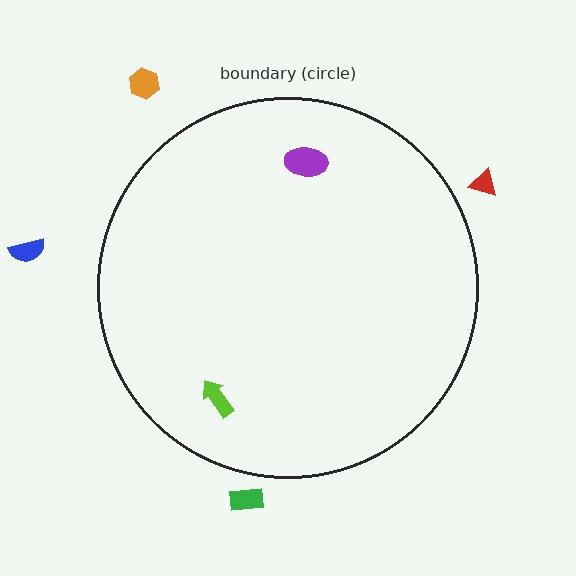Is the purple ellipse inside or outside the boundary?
Inside.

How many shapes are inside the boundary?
2 inside, 4 outside.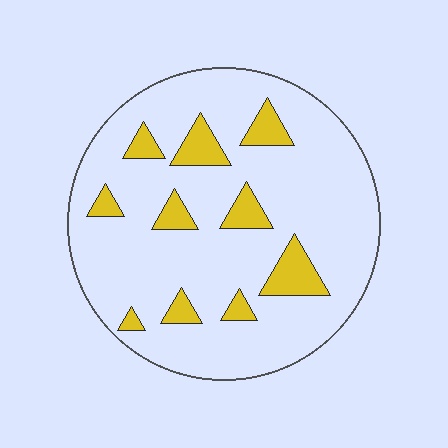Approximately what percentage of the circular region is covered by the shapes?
Approximately 15%.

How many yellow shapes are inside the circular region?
10.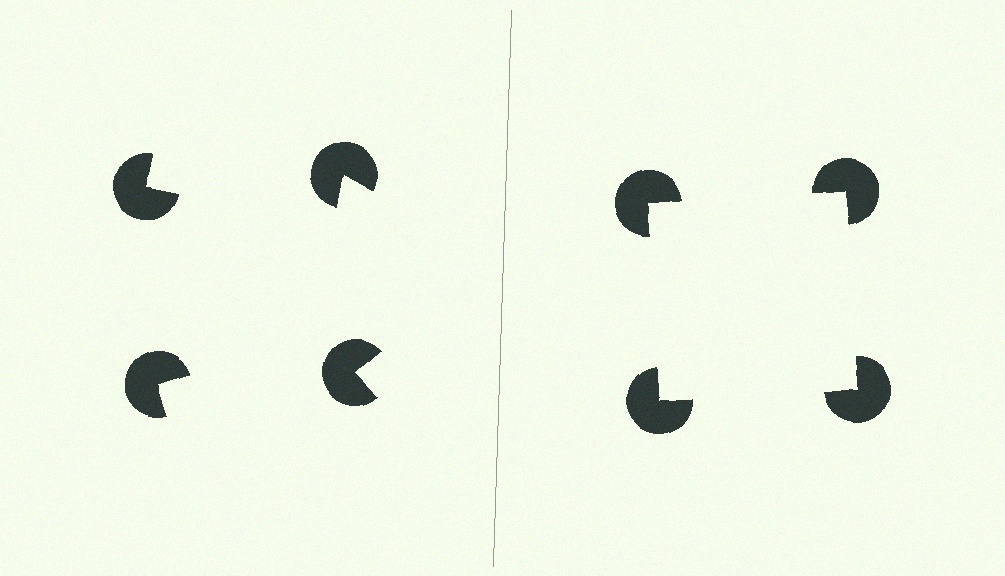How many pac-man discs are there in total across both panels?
8 — 4 on each side.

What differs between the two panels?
The pac-man discs are positioned identically on both sides; only the wedge orientations differ. On the right they align to a square; on the left they are misaligned.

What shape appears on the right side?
An illusory square.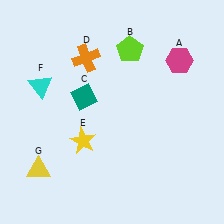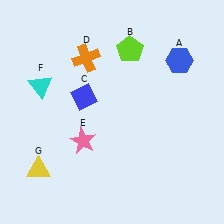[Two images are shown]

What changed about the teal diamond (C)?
In Image 1, C is teal. In Image 2, it changed to blue.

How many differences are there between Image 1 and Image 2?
There are 3 differences between the two images.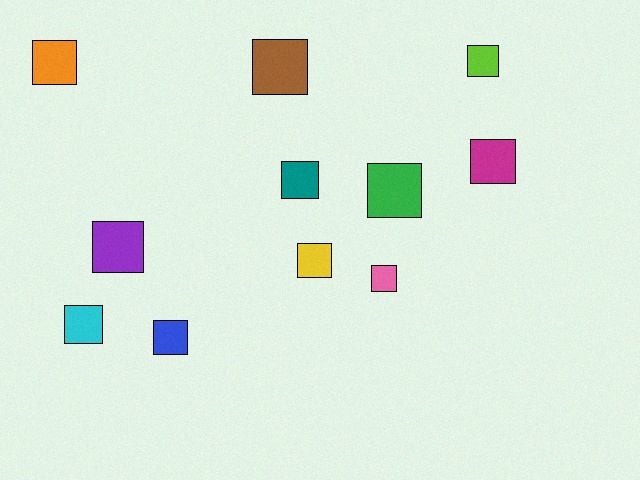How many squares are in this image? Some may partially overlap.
There are 11 squares.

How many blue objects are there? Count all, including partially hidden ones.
There is 1 blue object.